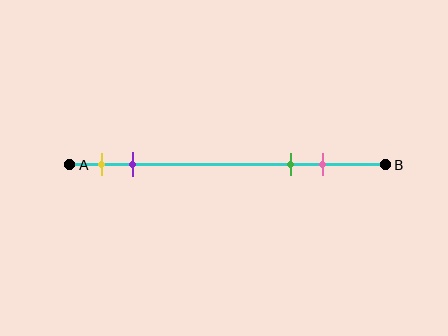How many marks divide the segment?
There are 4 marks dividing the segment.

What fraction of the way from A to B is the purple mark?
The purple mark is approximately 20% (0.2) of the way from A to B.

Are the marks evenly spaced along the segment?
No, the marks are not evenly spaced.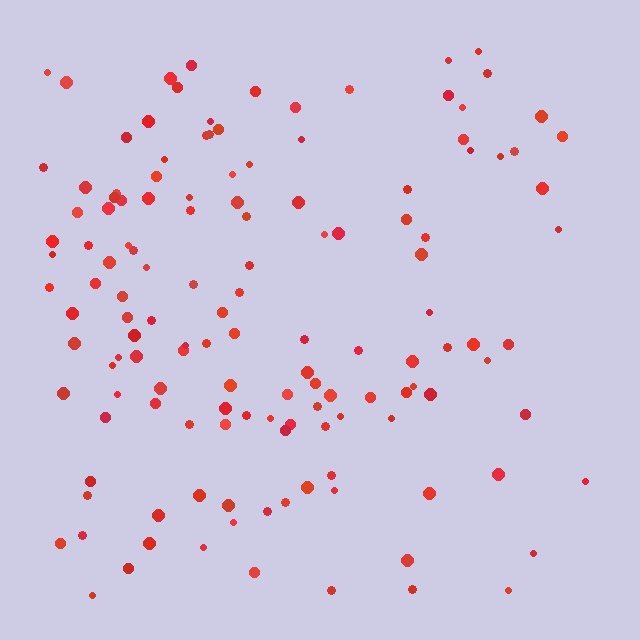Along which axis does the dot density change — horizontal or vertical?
Horizontal.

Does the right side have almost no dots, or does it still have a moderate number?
Still a moderate number, just noticeably fewer than the left.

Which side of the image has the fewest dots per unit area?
The right.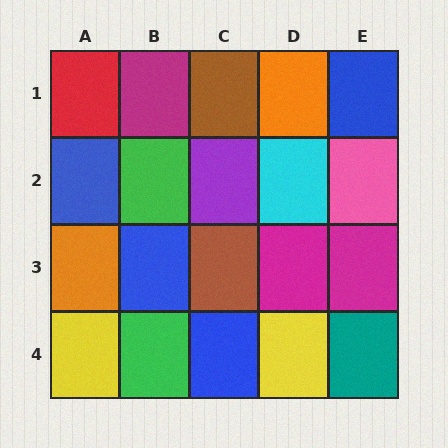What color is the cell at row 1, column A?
Red.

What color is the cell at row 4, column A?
Yellow.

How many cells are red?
1 cell is red.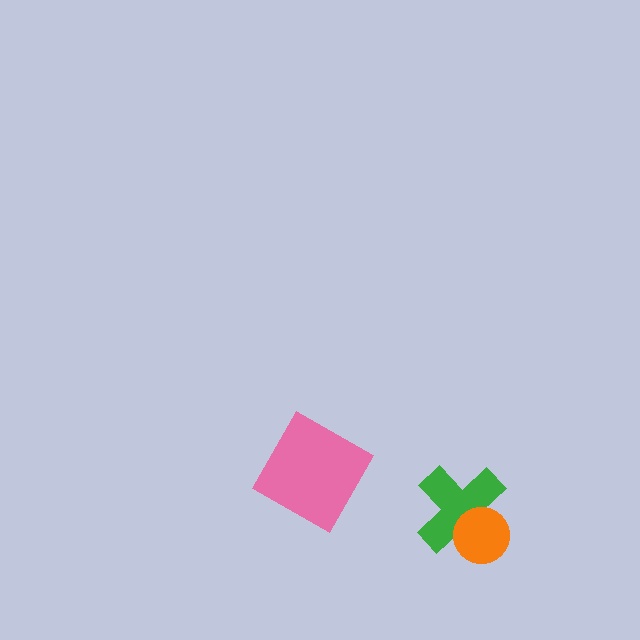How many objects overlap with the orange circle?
1 object overlaps with the orange circle.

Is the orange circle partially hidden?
No, no other shape covers it.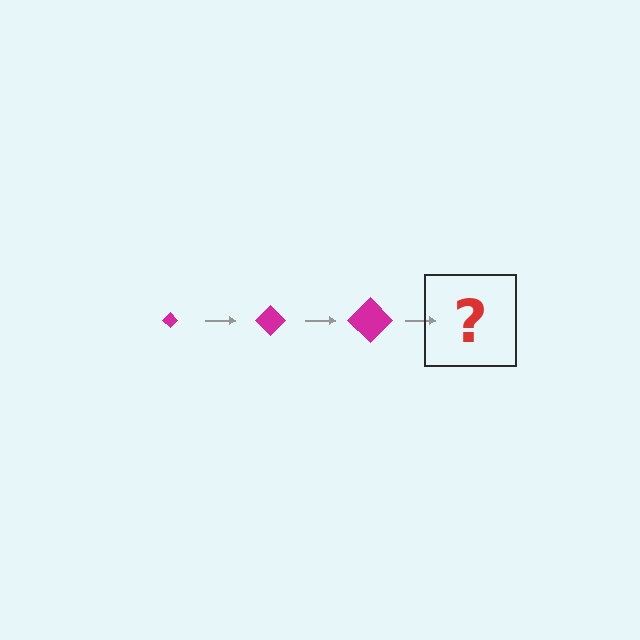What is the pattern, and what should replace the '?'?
The pattern is that the diamond gets progressively larger each step. The '?' should be a magenta diamond, larger than the previous one.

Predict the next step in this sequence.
The next step is a magenta diamond, larger than the previous one.